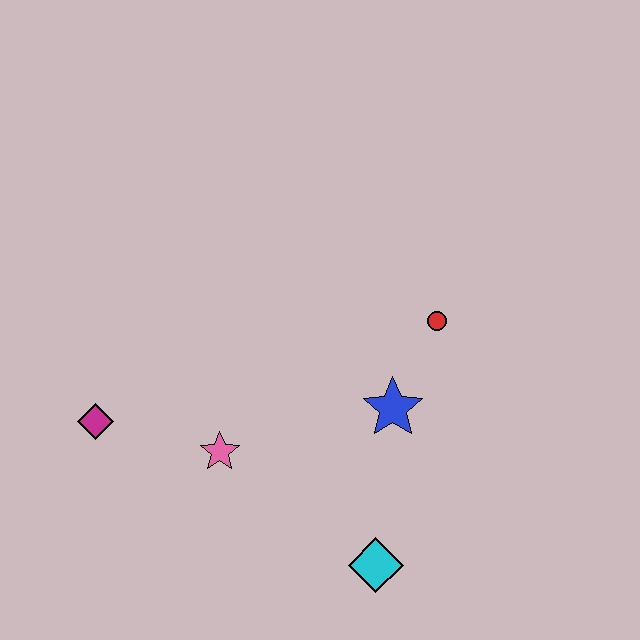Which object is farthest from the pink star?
The red circle is farthest from the pink star.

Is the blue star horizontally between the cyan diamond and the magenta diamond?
No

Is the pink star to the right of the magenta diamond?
Yes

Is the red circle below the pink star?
No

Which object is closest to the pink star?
The magenta diamond is closest to the pink star.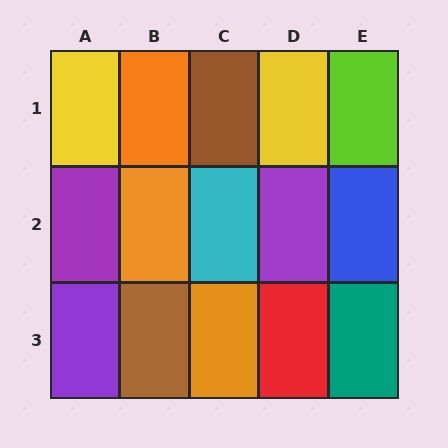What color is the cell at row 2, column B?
Orange.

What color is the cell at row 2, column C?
Cyan.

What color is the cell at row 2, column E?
Blue.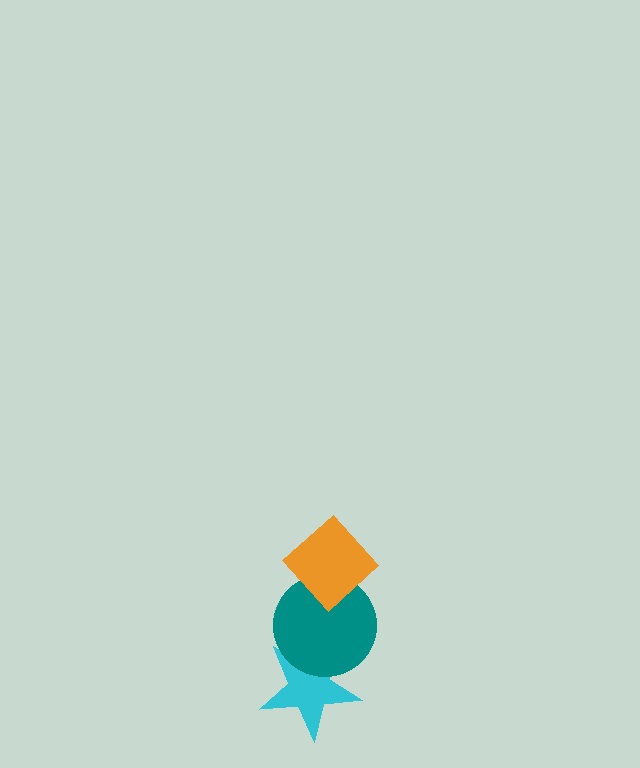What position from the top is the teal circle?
The teal circle is 2nd from the top.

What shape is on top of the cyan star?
The teal circle is on top of the cyan star.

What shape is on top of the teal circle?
The orange diamond is on top of the teal circle.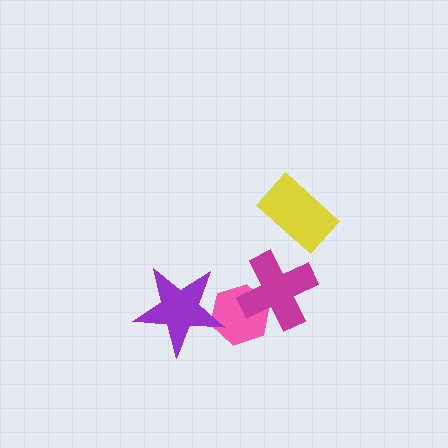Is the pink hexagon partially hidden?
Yes, it is partially covered by another shape.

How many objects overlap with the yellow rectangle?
0 objects overlap with the yellow rectangle.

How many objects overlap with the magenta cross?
1 object overlaps with the magenta cross.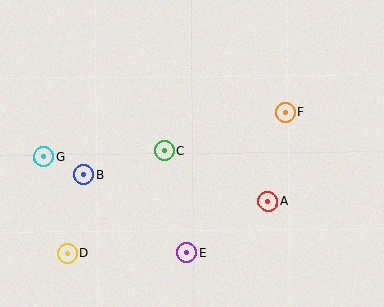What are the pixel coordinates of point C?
Point C is at (164, 151).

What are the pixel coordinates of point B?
Point B is at (84, 175).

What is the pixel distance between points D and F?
The distance between D and F is 260 pixels.